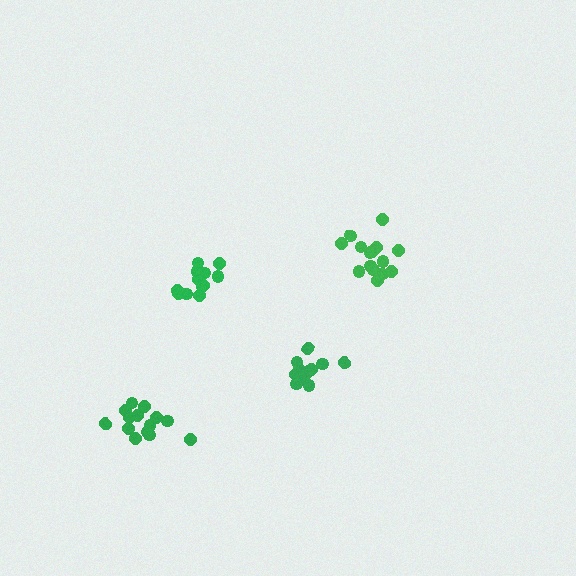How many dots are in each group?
Group 1: 14 dots, Group 2: 13 dots, Group 3: 13 dots, Group 4: 15 dots (55 total).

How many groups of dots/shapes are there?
There are 4 groups.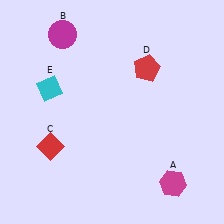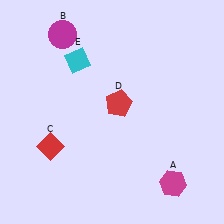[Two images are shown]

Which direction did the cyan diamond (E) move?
The cyan diamond (E) moved right.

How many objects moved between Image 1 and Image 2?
2 objects moved between the two images.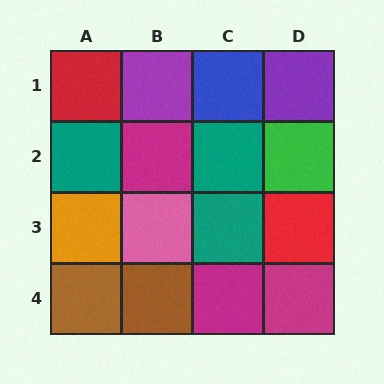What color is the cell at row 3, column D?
Red.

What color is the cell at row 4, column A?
Brown.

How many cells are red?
2 cells are red.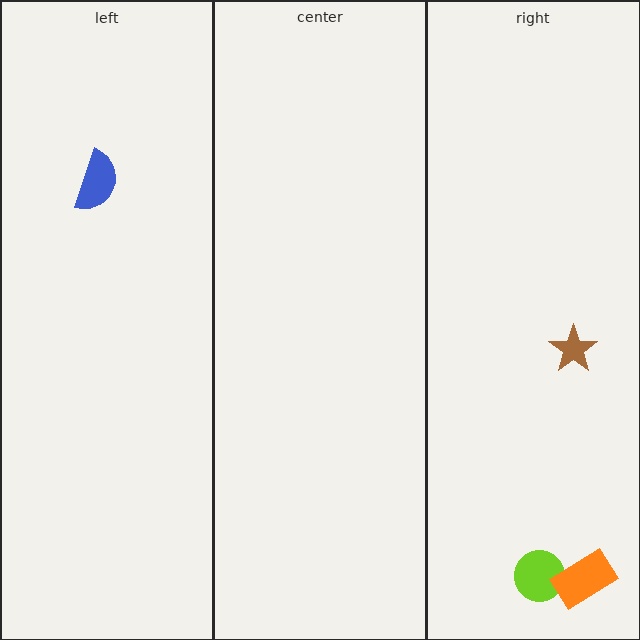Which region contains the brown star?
The right region.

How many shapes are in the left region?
1.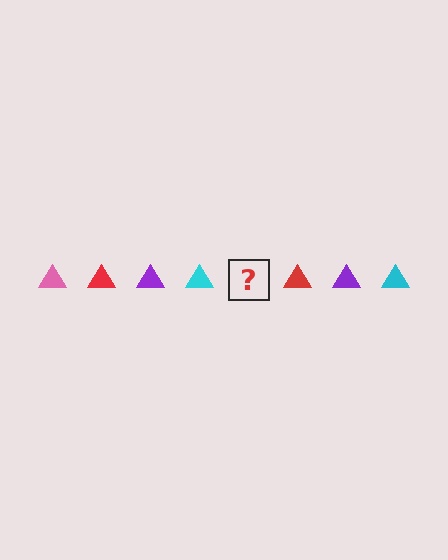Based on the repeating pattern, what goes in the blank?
The blank should be a pink triangle.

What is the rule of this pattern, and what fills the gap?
The rule is that the pattern cycles through pink, red, purple, cyan triangles. The gap should be filled with a pink triangle.